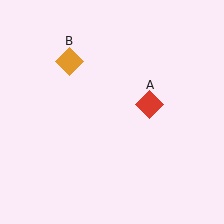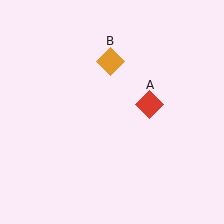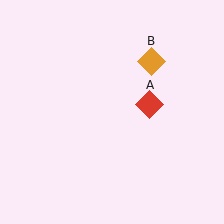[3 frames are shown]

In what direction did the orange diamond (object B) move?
The orange diamond (object B) moved right.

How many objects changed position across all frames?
1 object changed position: orange diamond (object B).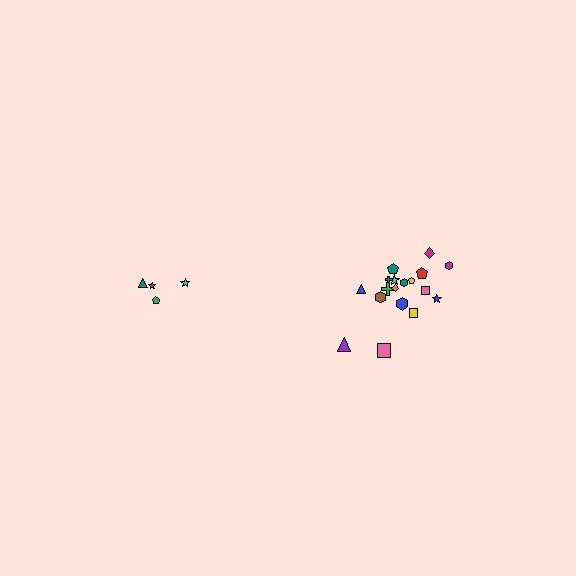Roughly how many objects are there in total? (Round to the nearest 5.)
Roughly 20 objects in total.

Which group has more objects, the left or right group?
The right group.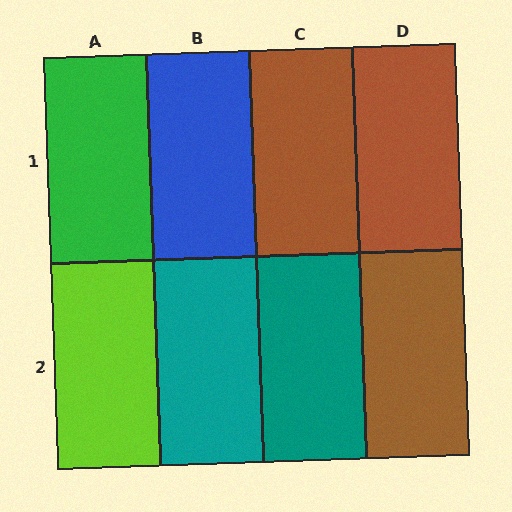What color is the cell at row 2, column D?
Brown.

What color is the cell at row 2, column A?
Lime.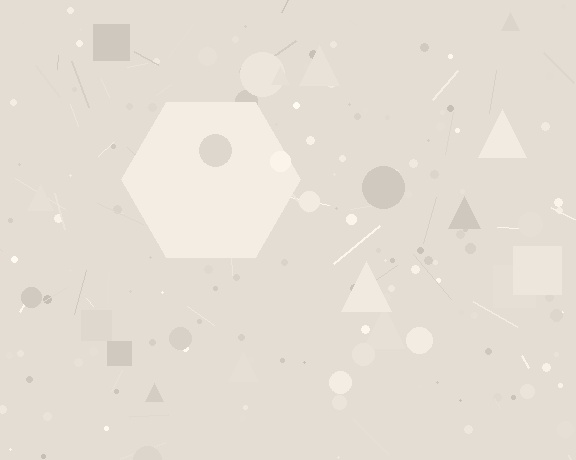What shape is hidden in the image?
A hexagon is hidden in the image.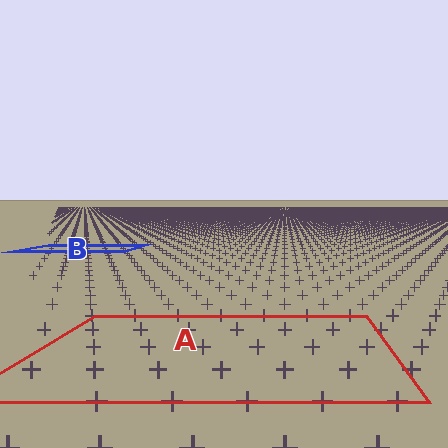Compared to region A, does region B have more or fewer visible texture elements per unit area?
Region B has more texture elements per unit area — they are packed more densely because it is farther away.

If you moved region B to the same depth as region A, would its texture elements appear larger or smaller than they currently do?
They would appear larger. At a closer depth, the same texture elements are projected at a bigger on-screen size.